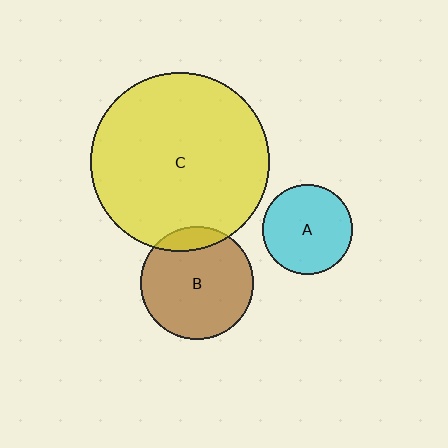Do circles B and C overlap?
Yes.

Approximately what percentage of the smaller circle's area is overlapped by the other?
Approximately 15%.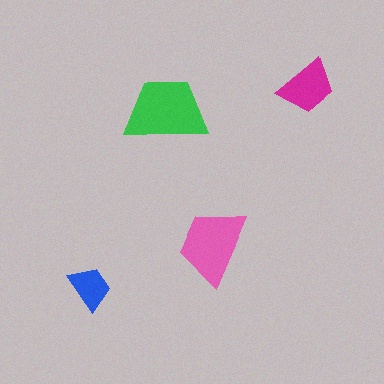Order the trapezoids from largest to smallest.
the green one, the pink one, the magenta one, the blue one.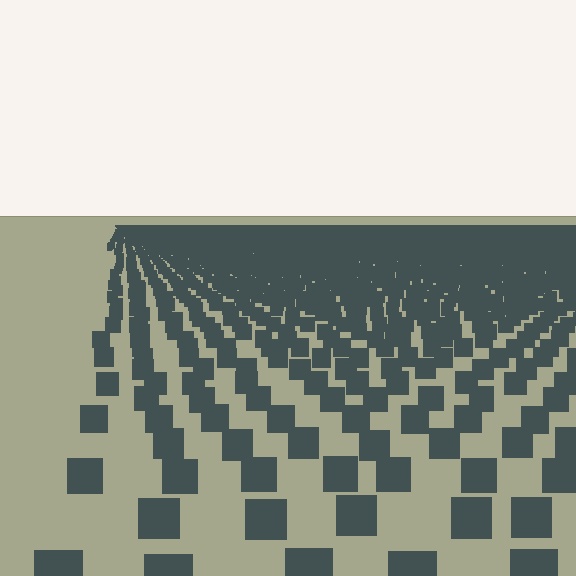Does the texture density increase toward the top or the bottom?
Density increases toward the top.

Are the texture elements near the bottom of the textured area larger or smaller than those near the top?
Larger. Near the bottom, elements are closer to the viewer and appear at a bigger on-screen size.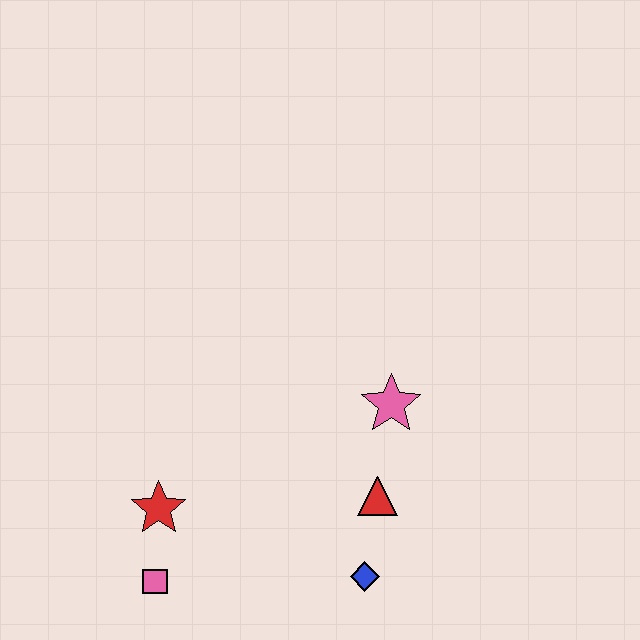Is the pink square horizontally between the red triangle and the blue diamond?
No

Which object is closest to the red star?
The pink square is closest to the red star.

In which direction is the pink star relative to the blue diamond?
The pink star is above the blue diamond.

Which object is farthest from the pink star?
The pink square is farthest from the pink star.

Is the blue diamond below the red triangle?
Yes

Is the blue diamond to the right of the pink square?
Yes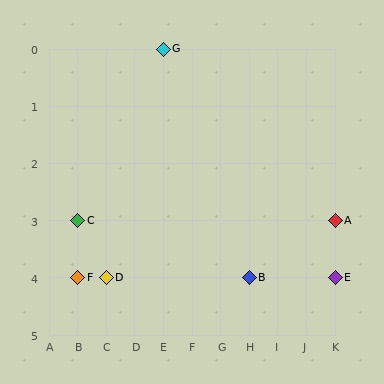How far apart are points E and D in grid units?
Points E and D are 8 columns apart.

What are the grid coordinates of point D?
Point D is at grid coordinates (C, 4).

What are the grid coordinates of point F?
Point F is at grid coordinates (B, 4).